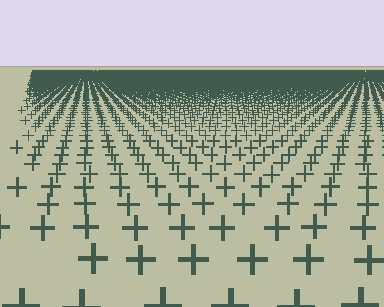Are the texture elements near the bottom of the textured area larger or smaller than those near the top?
Larger. Near the bottom, elements are closer to the viewer and appear at a bigger on-screen size.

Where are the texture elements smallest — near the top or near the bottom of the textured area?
Near the top.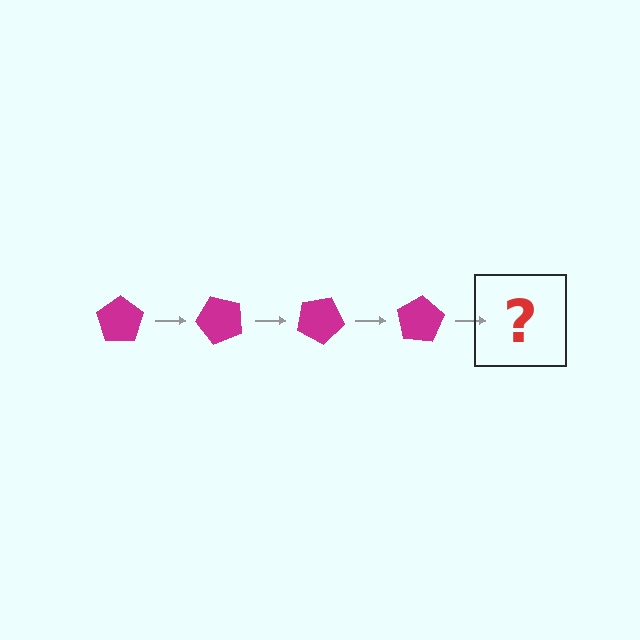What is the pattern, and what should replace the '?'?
The pattern is that the pentagon rotates 50 degrees each step. The '?' should be a magenta pentagon rotated 200 degrees.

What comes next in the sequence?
The next element should be a magenta pentagon rotated 200 degrees.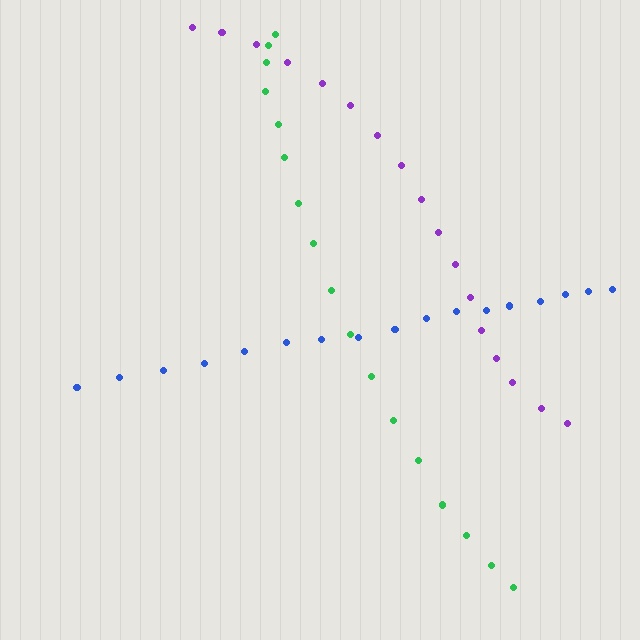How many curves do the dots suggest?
There are 3 distinct paths.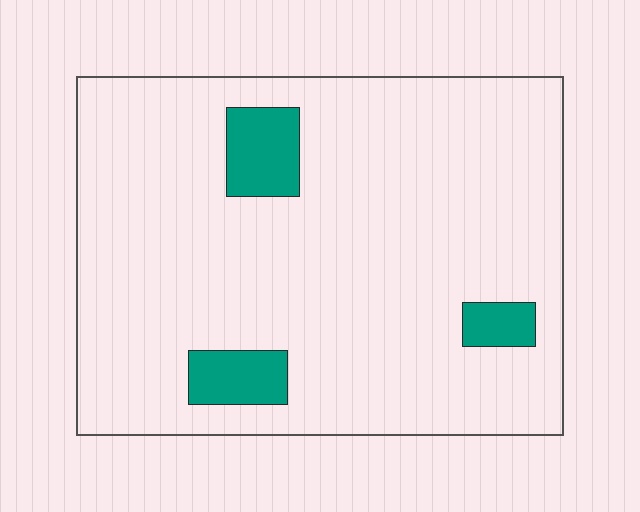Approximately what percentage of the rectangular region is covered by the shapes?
Approximately 10%.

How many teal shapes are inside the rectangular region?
3.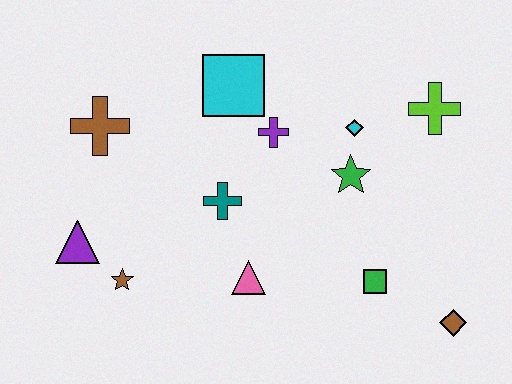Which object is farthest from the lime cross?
The purple triangle is farthest from the lime cross.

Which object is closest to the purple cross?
The cyan square is closest to the purple cross.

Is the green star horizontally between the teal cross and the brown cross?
No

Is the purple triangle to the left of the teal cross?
Yes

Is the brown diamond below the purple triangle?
Yes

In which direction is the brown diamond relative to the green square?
The brown diamond is to the right of the green square.